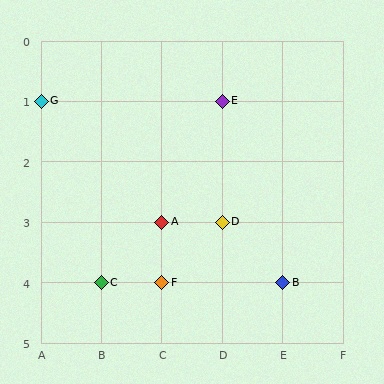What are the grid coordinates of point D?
Point D is at grid coordinates (D, 3).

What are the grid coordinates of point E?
Point E is at grid coordinates (D, 1).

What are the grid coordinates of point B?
Point B is at grid coordinates (E, 4).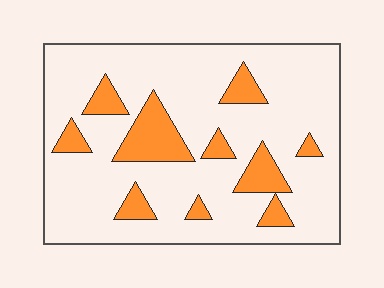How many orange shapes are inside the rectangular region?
10.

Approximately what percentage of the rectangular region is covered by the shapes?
Approximately 20%.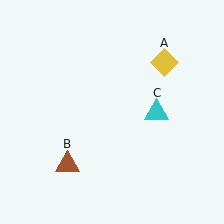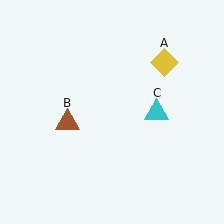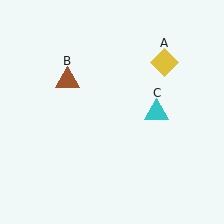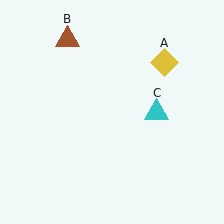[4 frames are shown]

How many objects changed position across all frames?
1 object changed position: brown triangle (object B).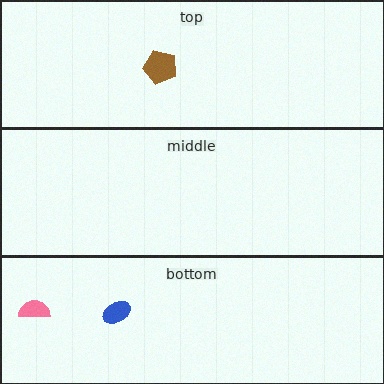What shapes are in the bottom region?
The pink semicircle, the blue ellipse.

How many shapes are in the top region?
1.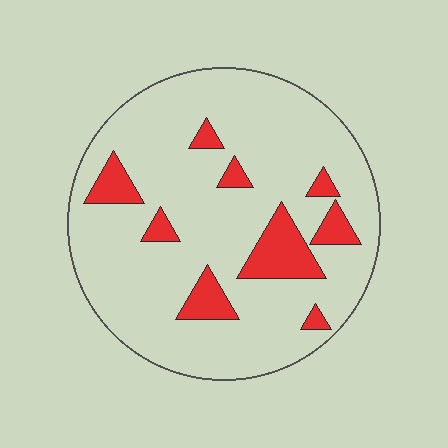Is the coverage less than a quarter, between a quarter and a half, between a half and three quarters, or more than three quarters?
Less than a quarter.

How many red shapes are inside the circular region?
9.